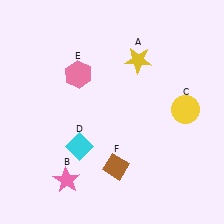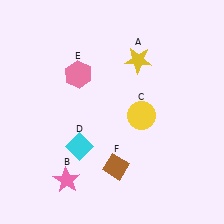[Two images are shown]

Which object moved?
The yellow circle (C) moved left.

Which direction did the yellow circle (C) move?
The yellow circle (C) moved left.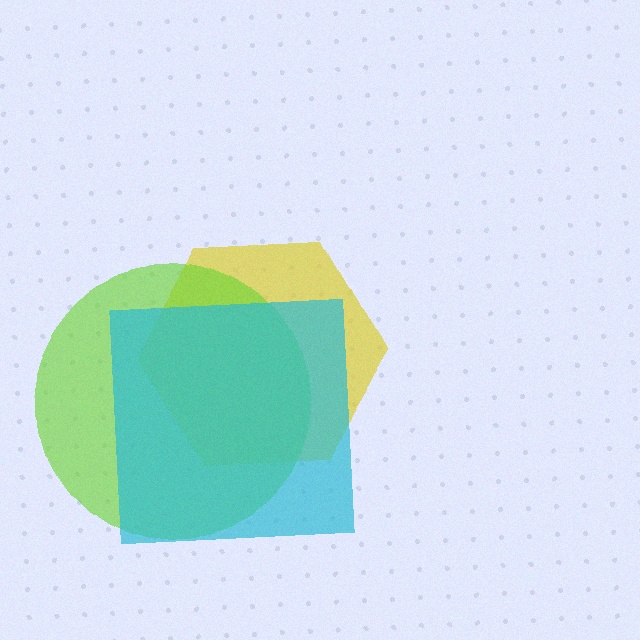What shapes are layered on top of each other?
The layered shapes are: a yellow hexagon, a lime circle, a cyan square.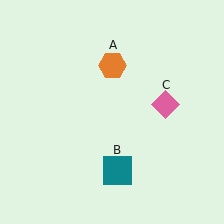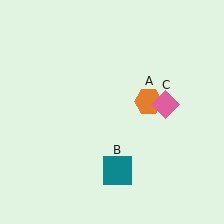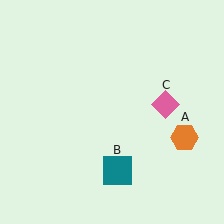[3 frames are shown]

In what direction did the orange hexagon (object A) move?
The orange hexagon (object A) moved down and to the right.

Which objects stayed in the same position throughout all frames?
Teal square (object B) and pink diamond (object C) remained stationary.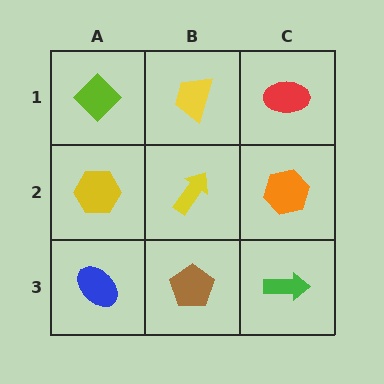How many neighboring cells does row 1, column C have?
2.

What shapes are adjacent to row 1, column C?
An orange hexagon (row 2, column C), a yellow trapezoid (row 1, column B).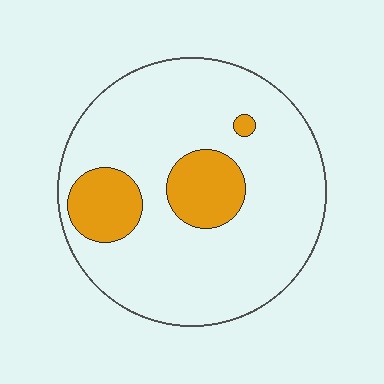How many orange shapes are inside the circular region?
3.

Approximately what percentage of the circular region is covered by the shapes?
Approximately 15%.